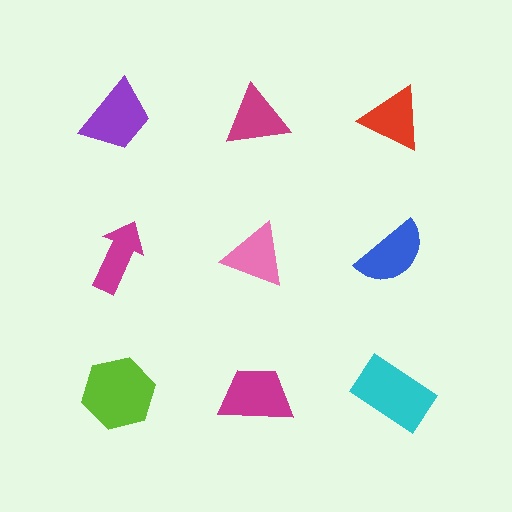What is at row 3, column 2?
A magenta trapezoid.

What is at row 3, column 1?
A lime hexagon.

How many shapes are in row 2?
3 shapes.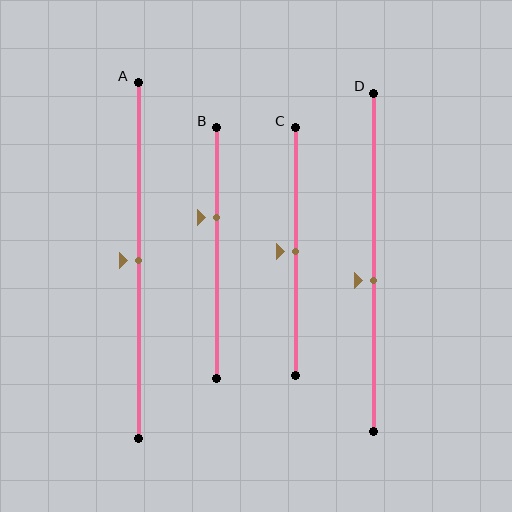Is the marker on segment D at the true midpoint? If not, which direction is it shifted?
No, the marker on segment D is shifted downward by about 5% of the segment length.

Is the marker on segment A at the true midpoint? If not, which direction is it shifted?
Yes, the marker on segment A is at the true midpoint.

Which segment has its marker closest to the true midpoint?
Segment A has its marker closest to the true midpoint.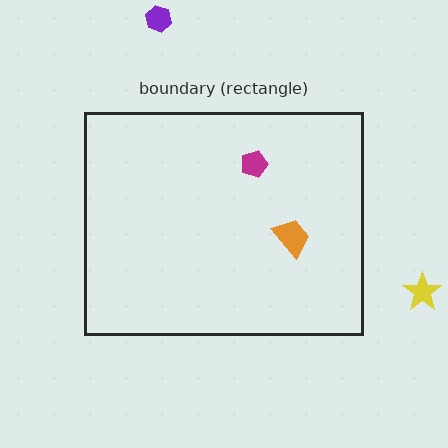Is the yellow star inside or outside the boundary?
Outside.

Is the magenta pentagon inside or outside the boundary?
Inside.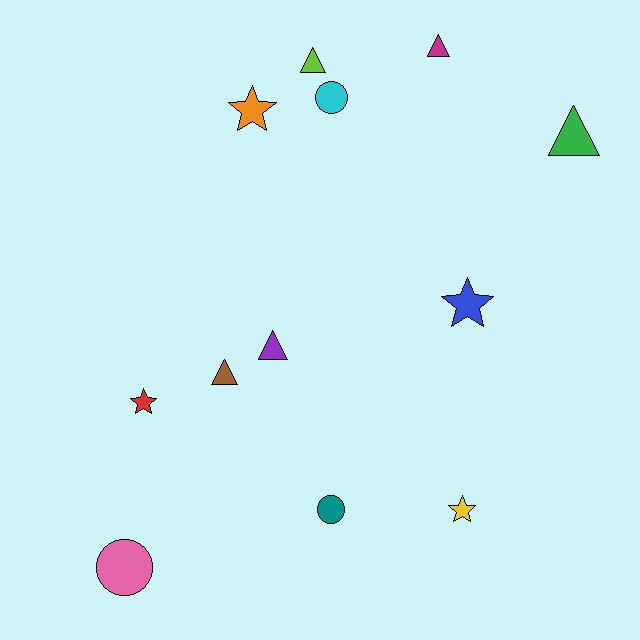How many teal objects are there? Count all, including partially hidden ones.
There is 1 teal object.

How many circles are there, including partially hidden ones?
There are 3 circles.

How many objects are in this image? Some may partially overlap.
There are 12 objects.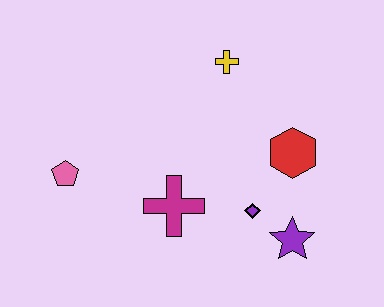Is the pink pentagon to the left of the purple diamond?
Yes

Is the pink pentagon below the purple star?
No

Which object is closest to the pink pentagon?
The magenta cross is closest to the pink pentagon.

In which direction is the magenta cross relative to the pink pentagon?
The magenta cross is to the right of the pink pentagon.